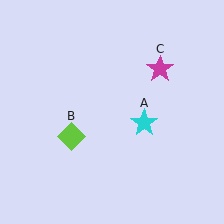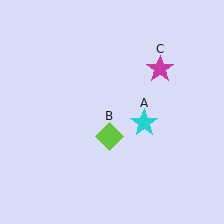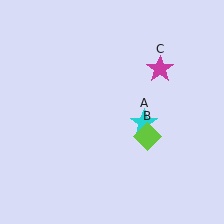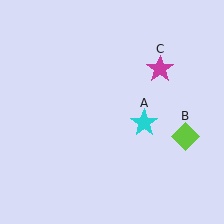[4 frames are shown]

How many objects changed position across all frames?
1 object changed position: lime diamond (object B).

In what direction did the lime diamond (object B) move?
The lime diamond (object B) moved right.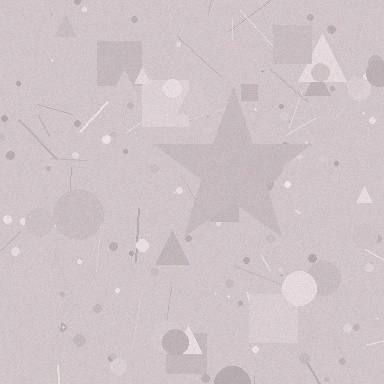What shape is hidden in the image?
A star is hidden in the image.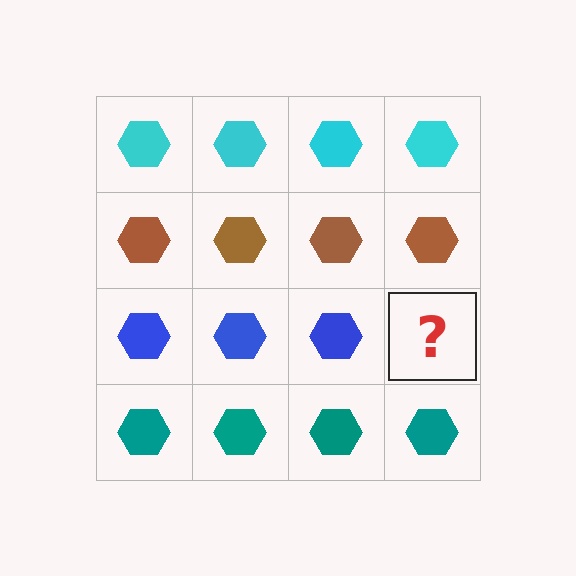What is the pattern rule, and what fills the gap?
The rule is that each row has a consistent color. The gap should be filled with a blue hexagon.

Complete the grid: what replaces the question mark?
The question mark should be replaced with a blue hexagon.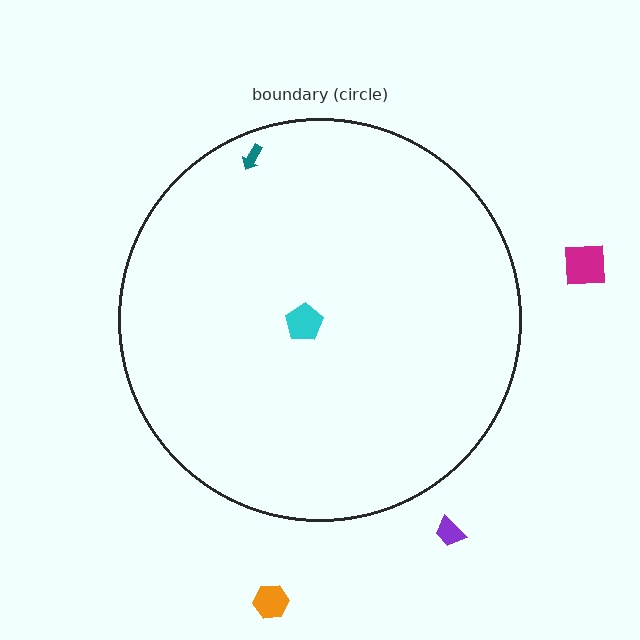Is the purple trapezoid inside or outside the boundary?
Outside.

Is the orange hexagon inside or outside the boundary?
Outside.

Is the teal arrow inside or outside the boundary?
Inside.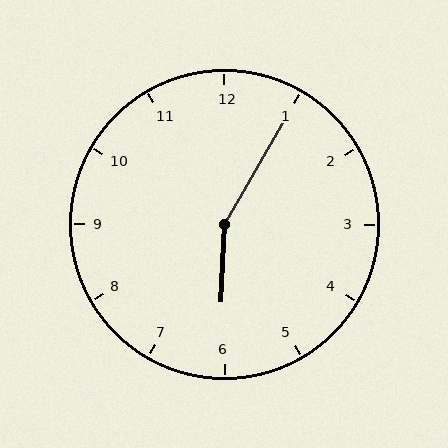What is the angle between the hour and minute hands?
Approximately 152 degrees.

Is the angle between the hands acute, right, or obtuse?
It is obtuse.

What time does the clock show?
6:05.